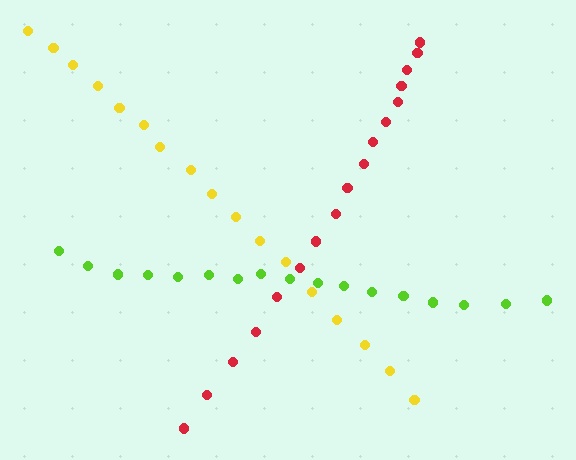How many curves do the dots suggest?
There are 3 distinct paths.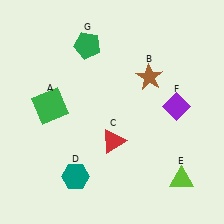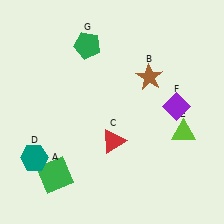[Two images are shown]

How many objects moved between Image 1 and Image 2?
3 objects moved between the two images.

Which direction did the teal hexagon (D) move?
The teal hexagon (D) moved left.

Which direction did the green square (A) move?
The green square (A) moved down.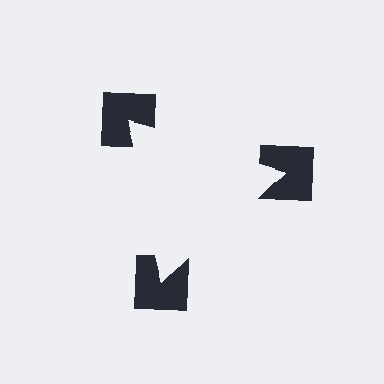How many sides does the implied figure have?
3 sides.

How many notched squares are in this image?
There are 3 — one at each vertex of the illusory triangle.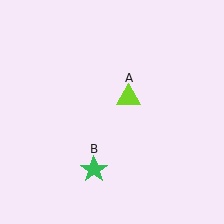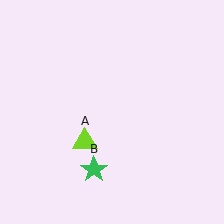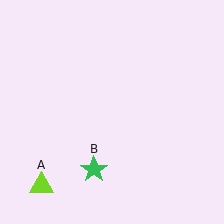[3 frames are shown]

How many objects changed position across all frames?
1 object changed position: lime triangle (object A).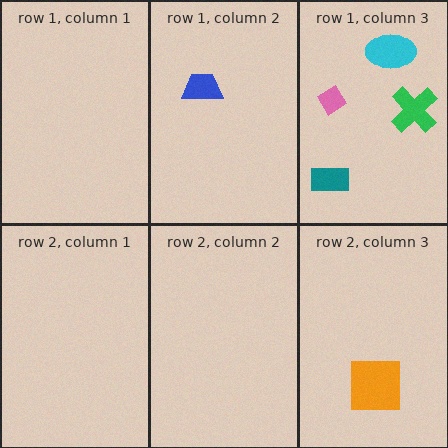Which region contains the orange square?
The row 2, column 3 region.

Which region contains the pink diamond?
The row 1, column 3 region.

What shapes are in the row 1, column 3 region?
The green cross, the cyan ellipse, the pink diamond, the teal rectangle.